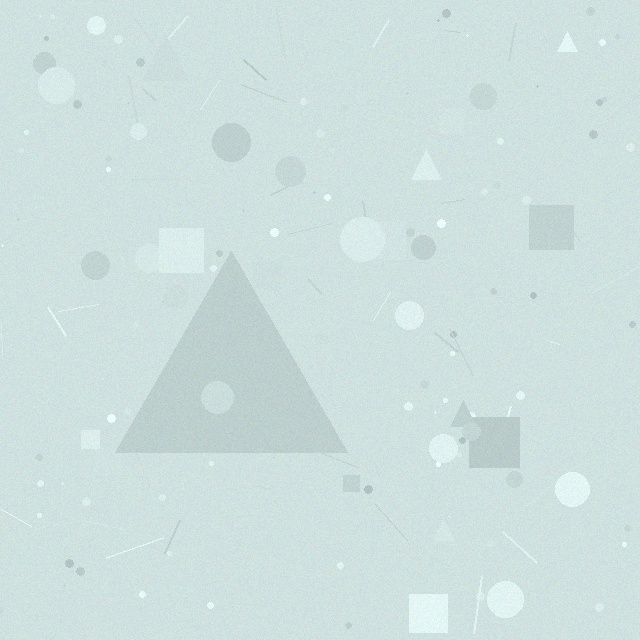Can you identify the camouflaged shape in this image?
The camouflaged shape is a triangle.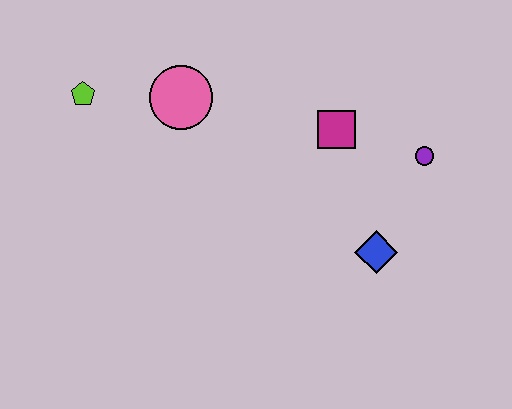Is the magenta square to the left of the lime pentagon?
No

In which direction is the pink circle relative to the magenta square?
The pink circle is to the left of the magenta square.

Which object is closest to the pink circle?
The lime pentagon is closest to the pink circle.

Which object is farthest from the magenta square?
The lime pentagon is farthest from the magenta square.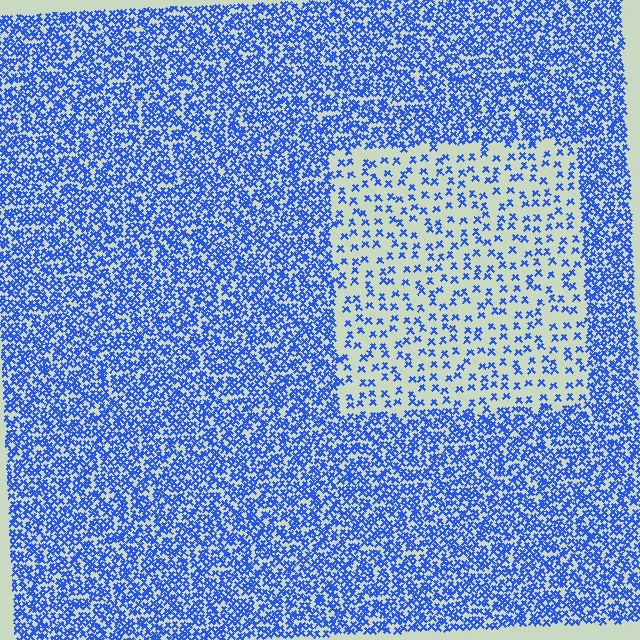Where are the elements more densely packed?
The elements are more densely packed outside the rectangle boundary.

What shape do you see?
I see a rectangle.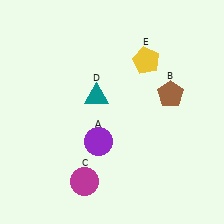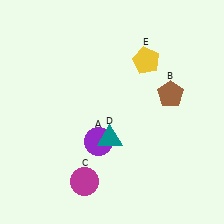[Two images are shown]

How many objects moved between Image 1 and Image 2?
1 object moved between the two images.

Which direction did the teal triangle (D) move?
The teal triangle (D) moved down.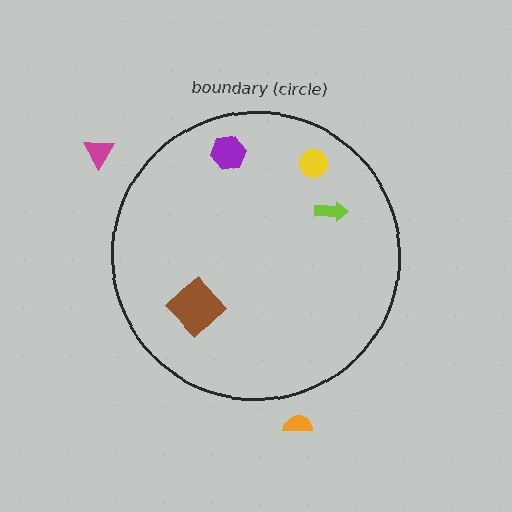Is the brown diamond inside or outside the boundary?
Inside.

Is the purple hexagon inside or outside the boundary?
Inside.